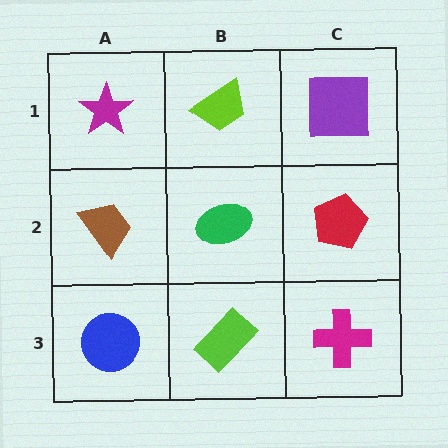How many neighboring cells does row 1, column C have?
2.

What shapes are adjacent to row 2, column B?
A lime trapezoid (row 1, column B), a lime rectangle (row 3, column B), a brown trapezoid (row 2, column A), a red pentagon (row 2, column C).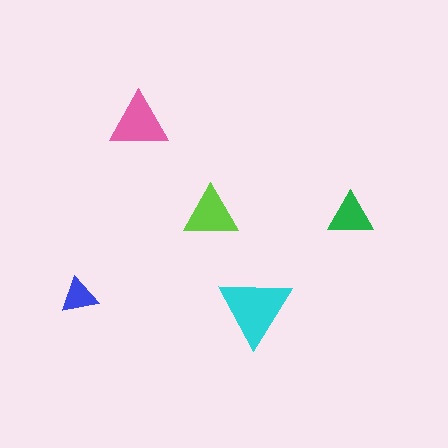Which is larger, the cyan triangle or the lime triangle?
The cyan one.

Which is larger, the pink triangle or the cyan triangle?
The cyan one.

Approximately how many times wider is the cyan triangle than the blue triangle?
About 2 times wider.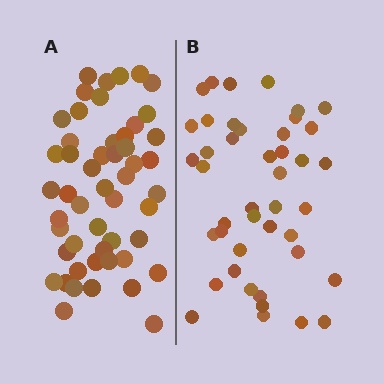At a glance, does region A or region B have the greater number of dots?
Region A (the left region) has more dots.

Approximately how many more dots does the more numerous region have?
Region A has roughly 8 or so more dots than region B.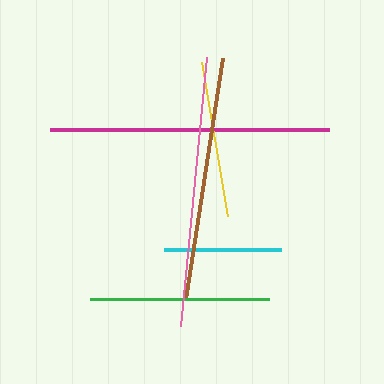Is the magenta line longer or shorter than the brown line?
The magenta line is longer than the brown line.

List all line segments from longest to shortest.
From longest to shortest: magenta, pink, brown, green, yellow, cyan.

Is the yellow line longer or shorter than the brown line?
The brown line is longer than the yellow line.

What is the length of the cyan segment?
The cyan segment is approximately 118 pixels long.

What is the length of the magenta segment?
The magenta segment is approximately 279 pixels long.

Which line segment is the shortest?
The cyan line is the shortest at approximately 118 pixels.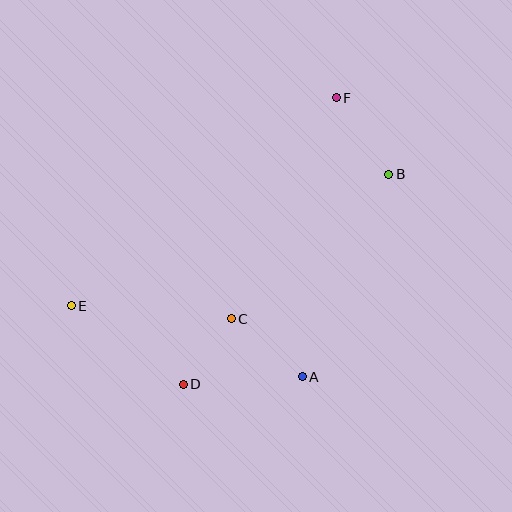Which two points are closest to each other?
Points C and D are closest to each other.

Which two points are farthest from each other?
Points B and E are farthest from each other.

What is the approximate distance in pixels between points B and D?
The distance between B and D is approximately 294 pixels.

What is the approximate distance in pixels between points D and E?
The distance between D and E is approximately 137 pixels.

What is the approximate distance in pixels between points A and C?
The distance between A and C is approximately 92 pixels.